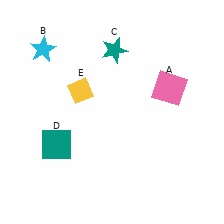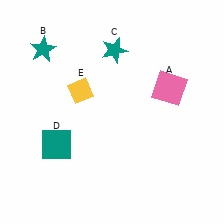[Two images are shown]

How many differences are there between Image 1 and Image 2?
There is 1 difference between the two images.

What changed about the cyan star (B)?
In Image 1, B is cyan. In Image 2, it changed to teal.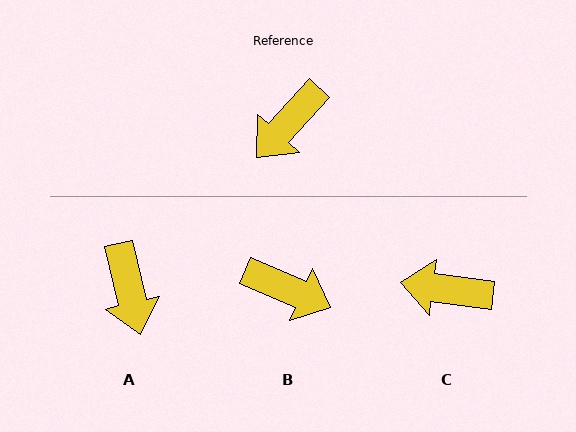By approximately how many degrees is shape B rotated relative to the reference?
Approximately 109 degrees counter-clockwise.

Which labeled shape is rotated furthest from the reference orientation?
B, about 109 degrees away.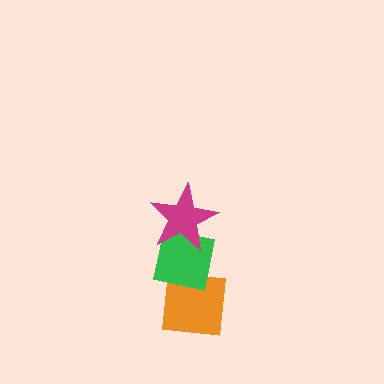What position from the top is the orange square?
The orange square is 3rd from the top.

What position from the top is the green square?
The green square is 2nd from the top.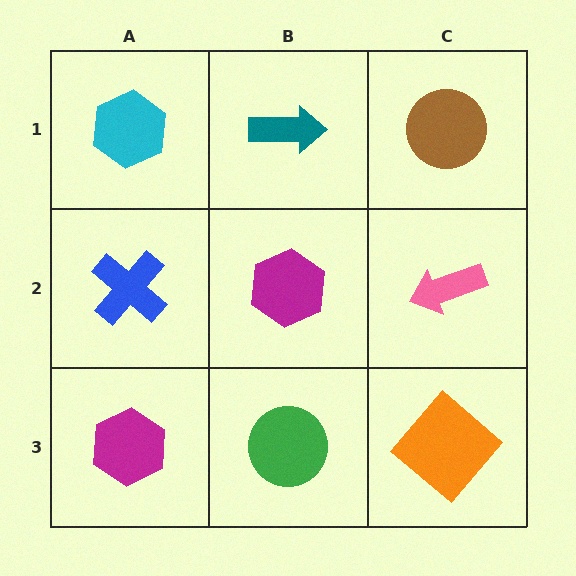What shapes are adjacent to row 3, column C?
A pink arrow (row 2, column C), a green circle (row 3, column B).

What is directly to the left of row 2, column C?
A magenta hexagon.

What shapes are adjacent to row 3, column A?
A blue cross (row 2, column A), a green circle (row 3, column B).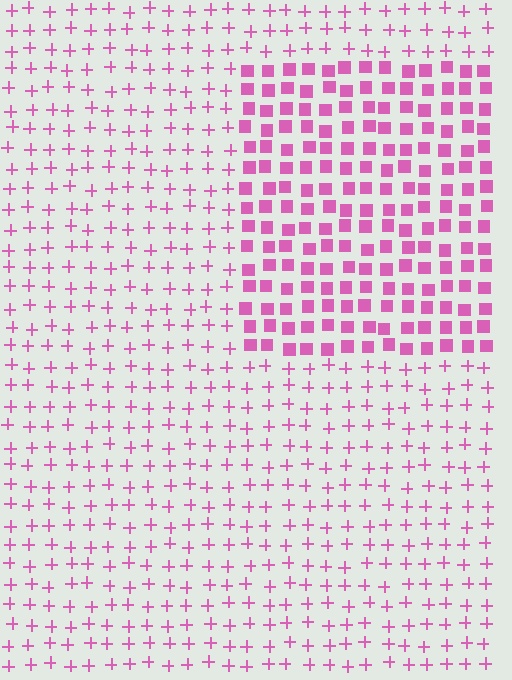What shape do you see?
I see a rectangle.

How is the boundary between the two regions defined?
The boundary is defined by a change in element shape: squares inside vs. plus signs outside. All elements share the same color and spacing.